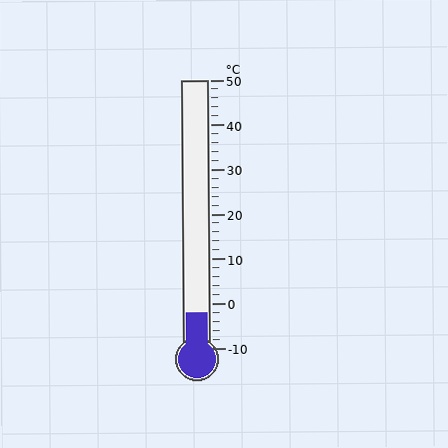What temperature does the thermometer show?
The thermometer shows approximately -2°C.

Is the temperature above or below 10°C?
The temperature is below 10°C.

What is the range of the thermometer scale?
The thermometer scale ranges from -10°C to 50°C.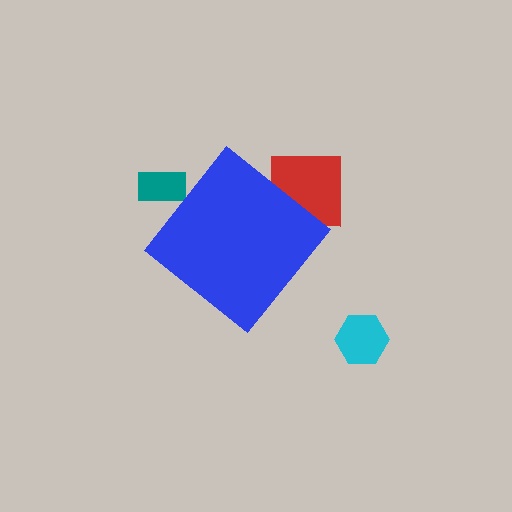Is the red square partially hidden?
Yes, the red square is partially hidden behind the blue diamond.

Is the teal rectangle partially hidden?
Yes, the teal rectangle is partially hidden behind the blue diamond.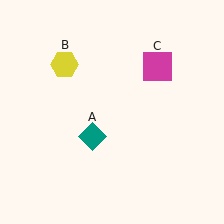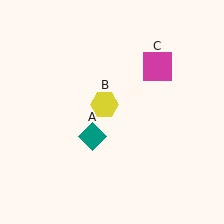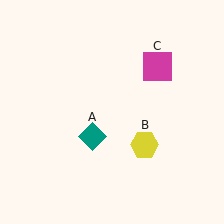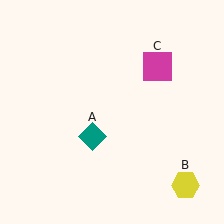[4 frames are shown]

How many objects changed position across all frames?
1 object changed position: yellow hexagon (object B).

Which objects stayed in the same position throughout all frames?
Teal diamond (object A) and magenta square (object C) remained stationary.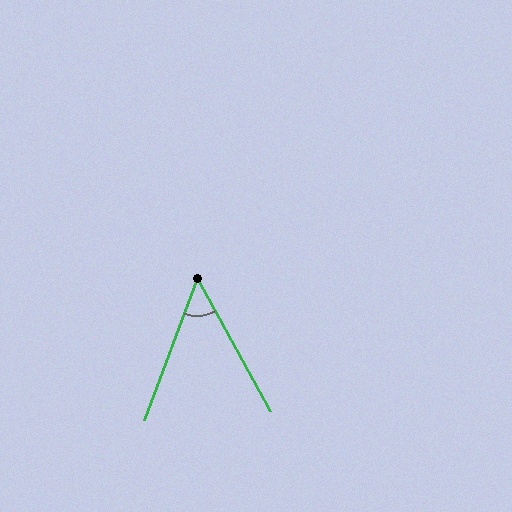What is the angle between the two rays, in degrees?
Approximately 49 degrees.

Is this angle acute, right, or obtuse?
It is acute.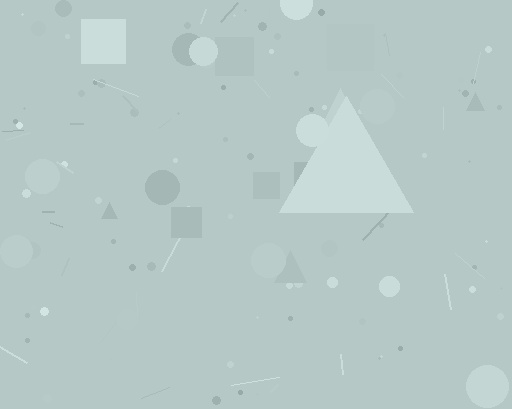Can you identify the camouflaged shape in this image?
The camouflaged shape is a triangle.